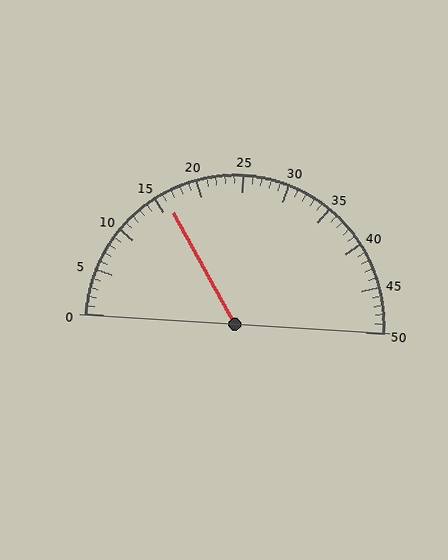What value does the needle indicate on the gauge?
The needle indicates approximately 16.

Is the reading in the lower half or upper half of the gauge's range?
The reading is in the lower half of the range (0 to 50).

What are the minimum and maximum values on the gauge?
The gauge ranges from 0 to 50.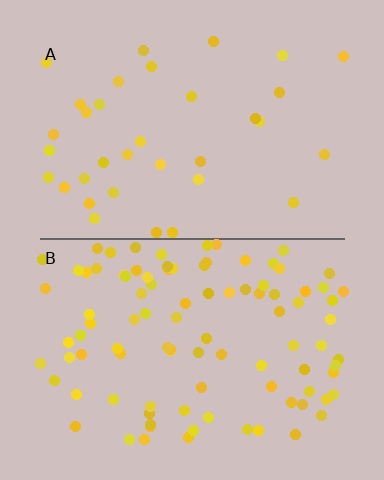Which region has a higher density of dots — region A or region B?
B (the bottom).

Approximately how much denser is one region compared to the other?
Approximately 2.8× — region B over region A.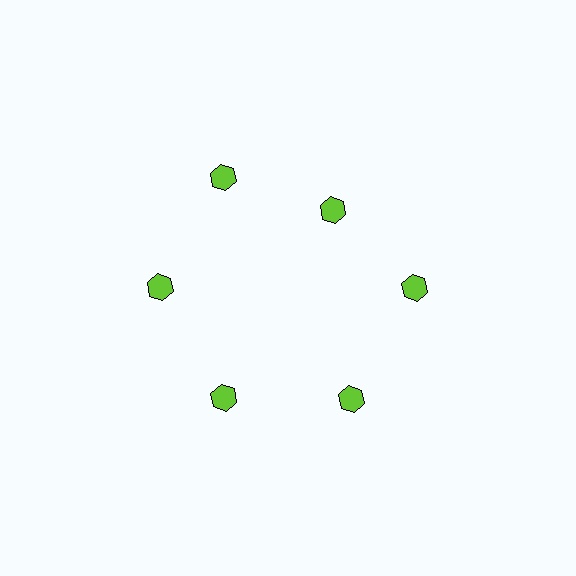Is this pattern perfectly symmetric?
No. The 6 lime hexagons are arranged in a ring, but one element near the 1 o'clock position is pulled inward toward the center, breaking the 6-fold rotational symmetry.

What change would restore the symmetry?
The symmetry would be restored by moving it outward, back onto the ring so that all 6 hexagons sit at equal angles and equal distance from the center.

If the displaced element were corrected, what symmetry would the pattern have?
It would have 6-fold rotational symmetry — the pattern would map onto itself every 60 degrees.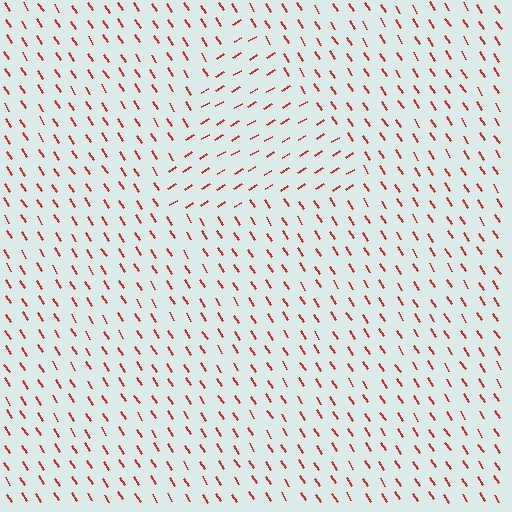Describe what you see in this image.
The image is filled with small red line segments. A triangle region in the image has lines oriented differently from the surrounding lines, creating a visible texture boundary.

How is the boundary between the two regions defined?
The boundary is defined purely by a change in line orientation (approximately 88 degrees difference). All lines are the same color and thickness.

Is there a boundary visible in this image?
Yes, there is a texture boundary formed by a change in line orientation.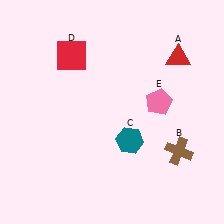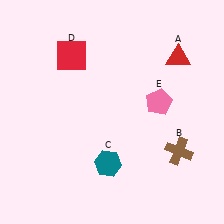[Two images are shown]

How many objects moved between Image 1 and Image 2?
1 object moved between the two images.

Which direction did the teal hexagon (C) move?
The teal hexagon (C) moved down.